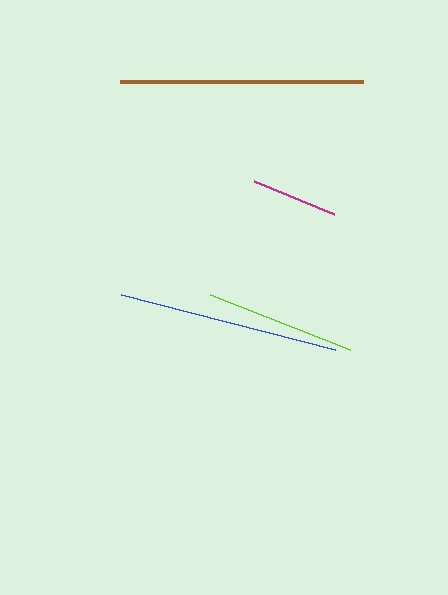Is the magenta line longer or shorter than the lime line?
The lime line is longer than the magenta line.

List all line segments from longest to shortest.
From longest to shortest: brown, blue, lime, magenta.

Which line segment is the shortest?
The magenta line is the shortest at approximately 86 pixels.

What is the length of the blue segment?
The blue segment is approximately 221 pixels long.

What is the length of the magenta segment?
The magenta segment is approximately 86 pixels long.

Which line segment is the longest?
The brown line is the longest at approximately 243 pixels.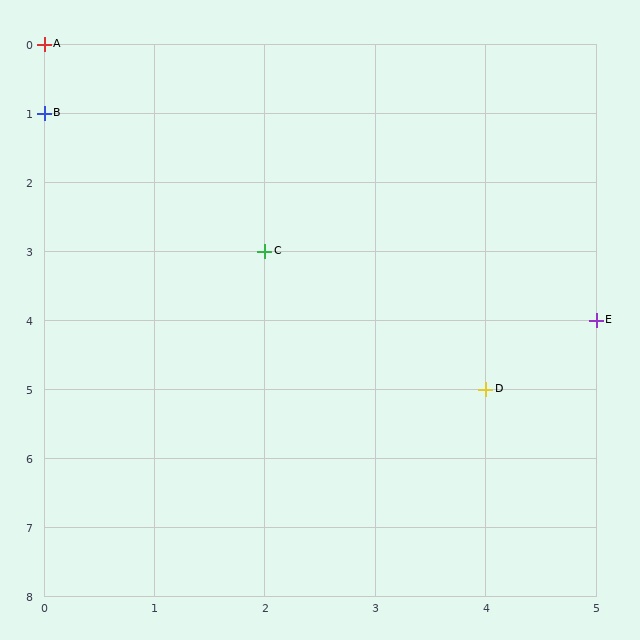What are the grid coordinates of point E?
Point E is at grid coordinates (5, 4).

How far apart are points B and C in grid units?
Points B and C are 2 columns and 2 rows apart (about 2.8 grid units diagonally).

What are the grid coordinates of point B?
Point B is at grid coordinates (0, 1).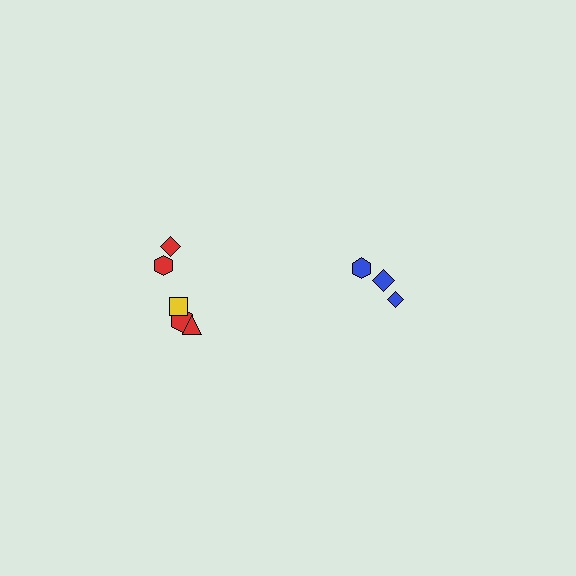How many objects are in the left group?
There are 5 objects.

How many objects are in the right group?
There are 3 objects.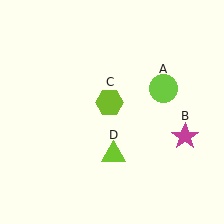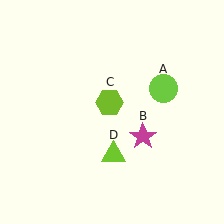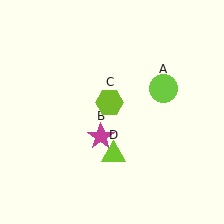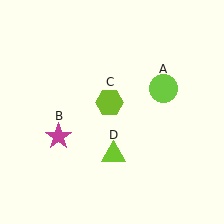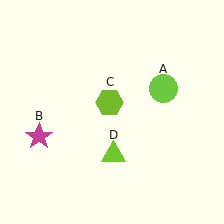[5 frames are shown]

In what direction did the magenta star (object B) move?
The magenta star (object B) moved left.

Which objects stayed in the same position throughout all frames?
Lime circle (object A) and lime hexagon (object C) and lime triangle (object D) remained stationary.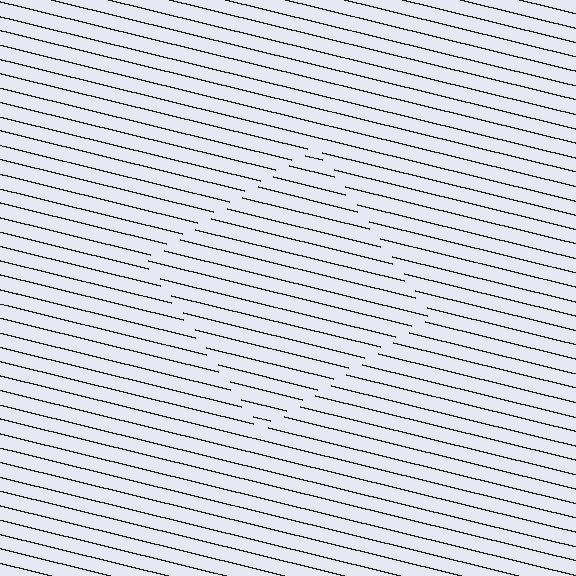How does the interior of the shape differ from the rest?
The interior of the shape contains the same grating, shifted by half a period — the contour is defined by the phase discontinuity where line-ends from the inner and outer gratings abut.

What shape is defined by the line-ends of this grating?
An illusory square. The interior of the shape contains the same grating, shifted by half a period — the contour is defined by the phase discontinuity where line-ends from the inner and outer gratings abut.